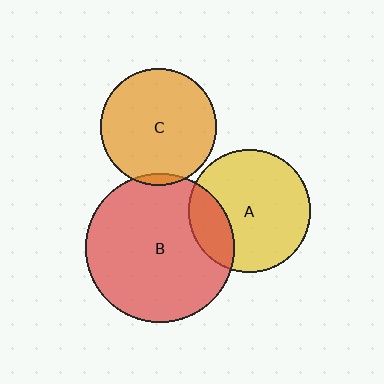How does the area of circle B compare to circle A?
Approximately 1.5 times.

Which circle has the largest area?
Circle B (red).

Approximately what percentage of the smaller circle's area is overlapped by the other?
Approximately 20%.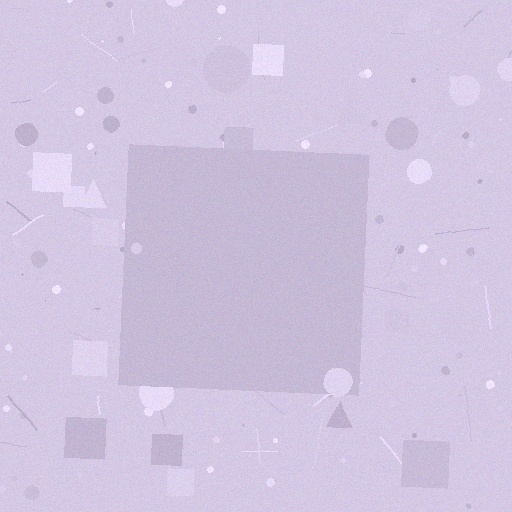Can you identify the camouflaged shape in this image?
The camouflaged shape is a square.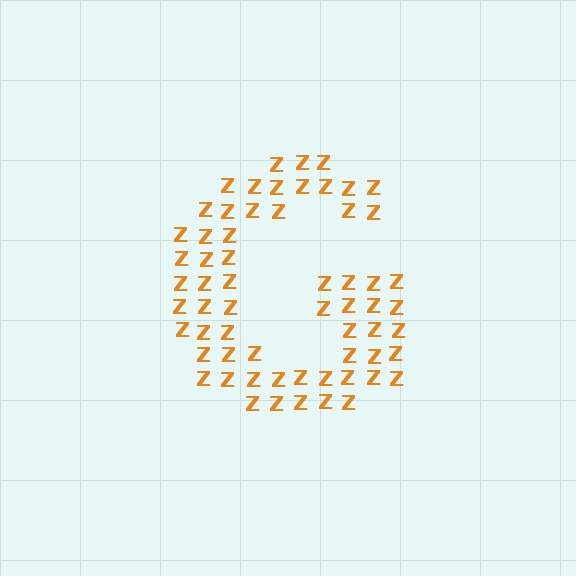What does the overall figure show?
The overall figure shows the letter G.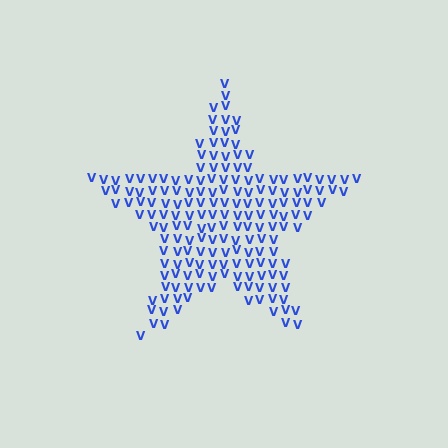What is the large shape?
The large shape is a star.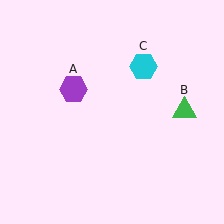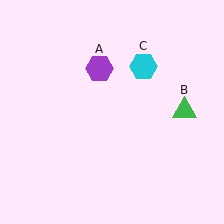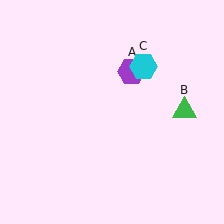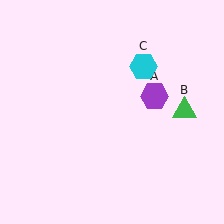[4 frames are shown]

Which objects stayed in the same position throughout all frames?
Green triangle (object B) and cyan hexagon (object C) remained stationary.